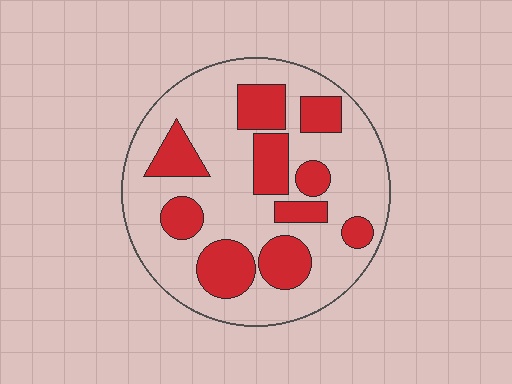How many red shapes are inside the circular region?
10.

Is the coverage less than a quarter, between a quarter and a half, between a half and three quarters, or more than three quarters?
Between a quarter and a half.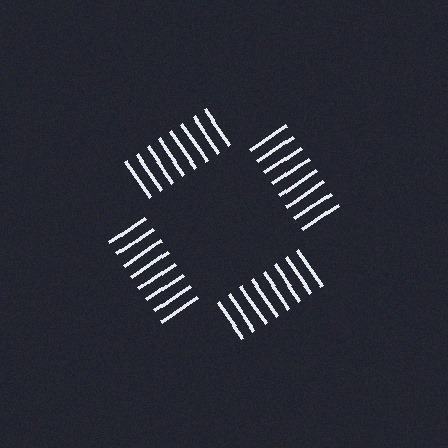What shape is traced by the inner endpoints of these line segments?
An illusory square — the line segments terminate on its edges but no continuous stroke is drawn.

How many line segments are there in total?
32 — 8 along each of the 4 edges.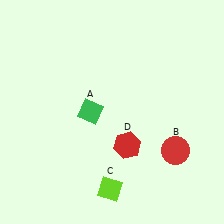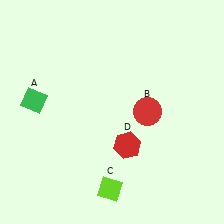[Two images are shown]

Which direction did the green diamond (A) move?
The green diamond (A) moved left.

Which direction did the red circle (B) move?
The red circle (B) moved up.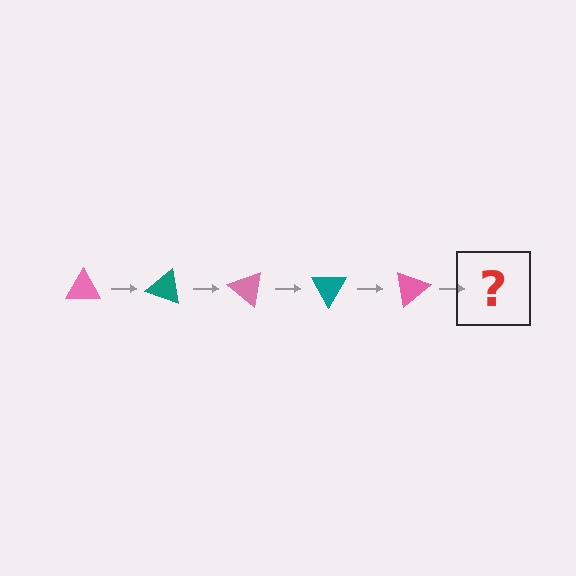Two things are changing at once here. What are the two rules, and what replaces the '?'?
The two rules are that it rotates 20 degrees each step and the color cycles through pink and teal. The '?' should be a teal triangle, rotated 100 degrees from the start.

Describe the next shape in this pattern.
It should be a teal triangle, rotated 100 degrees from the start.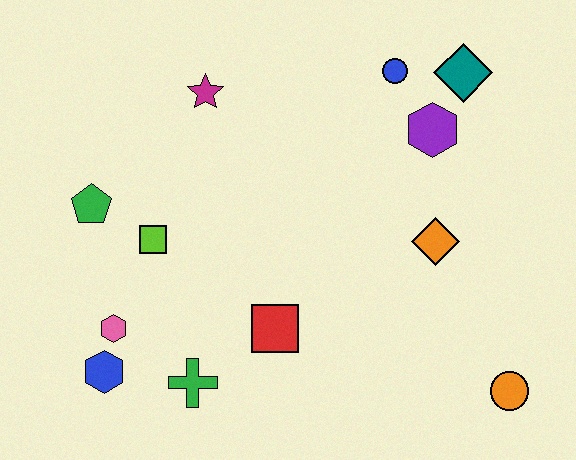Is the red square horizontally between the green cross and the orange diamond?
Yes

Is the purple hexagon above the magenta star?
No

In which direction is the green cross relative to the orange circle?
The green cross is to the left of the orange circle.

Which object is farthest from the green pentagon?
The orange circle is farthest from the green pentagon.